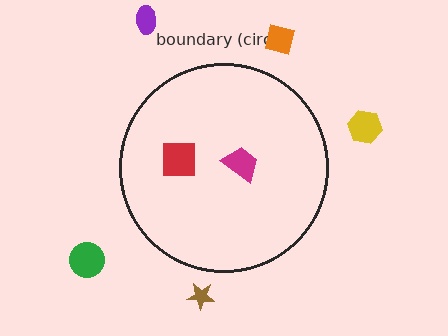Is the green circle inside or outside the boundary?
Outside.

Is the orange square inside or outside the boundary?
Outside.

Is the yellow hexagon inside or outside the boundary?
Outside.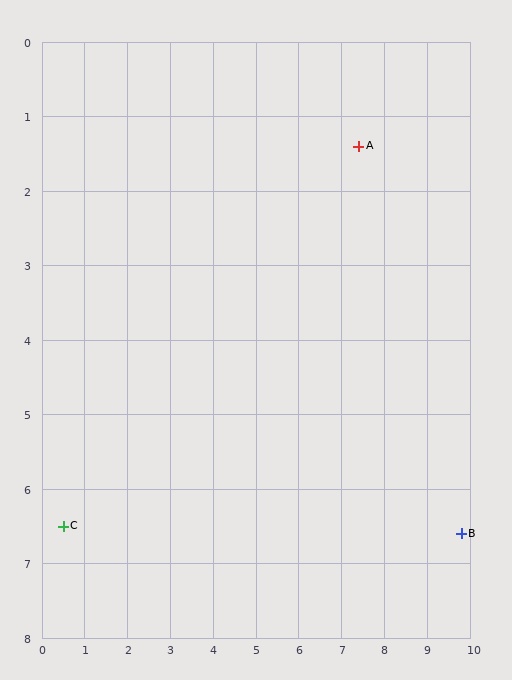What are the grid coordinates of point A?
Point A is at approximately (7.4, 1.4).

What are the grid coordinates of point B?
Point B is at approximately (9.8, 6.6).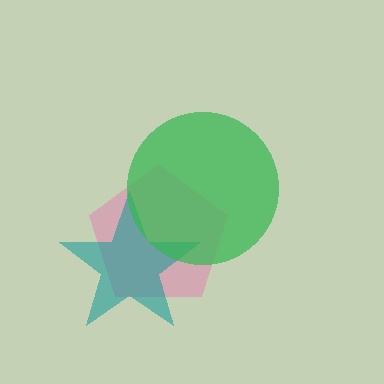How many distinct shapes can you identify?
There are 3 distinct shapes: a pink pentagon, a teal star, a green circle.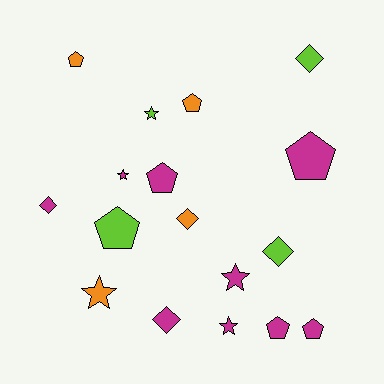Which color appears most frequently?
Magenta, with 9 objects.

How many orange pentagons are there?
There are 2 orange pentagons.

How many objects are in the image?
There are 17 objects.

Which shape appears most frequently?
Pentagon, with 7 objects.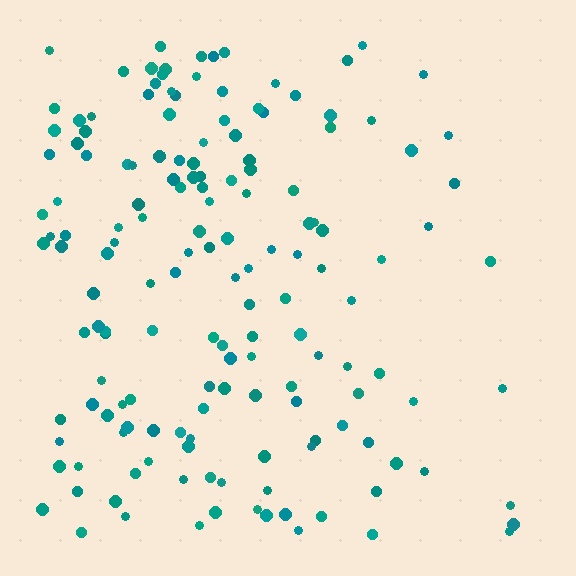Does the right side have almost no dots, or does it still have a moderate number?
Still a moderate number, just noticeably fewer than the left.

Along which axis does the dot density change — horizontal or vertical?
Horizontal.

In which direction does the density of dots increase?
From right to left, with the left side densest.